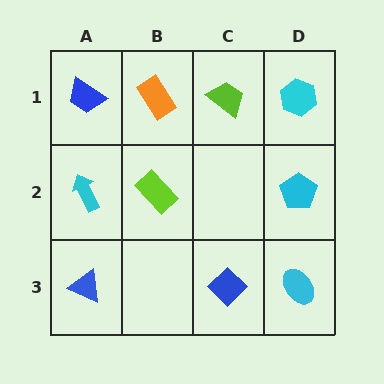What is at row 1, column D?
A cyan hexagon.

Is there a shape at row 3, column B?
No, that cell is empty.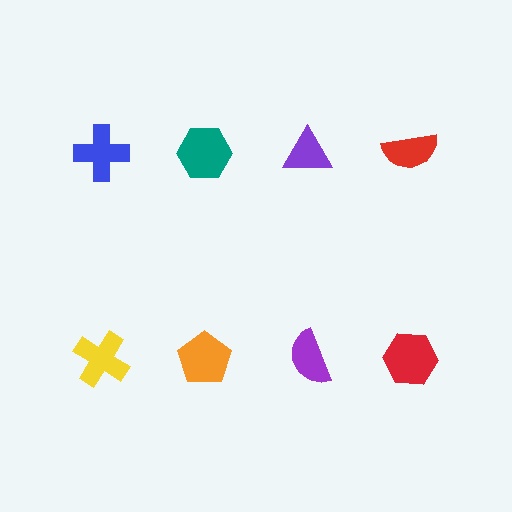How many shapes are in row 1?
4 shapes.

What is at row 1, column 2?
A teal hexagon.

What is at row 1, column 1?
A blue cross.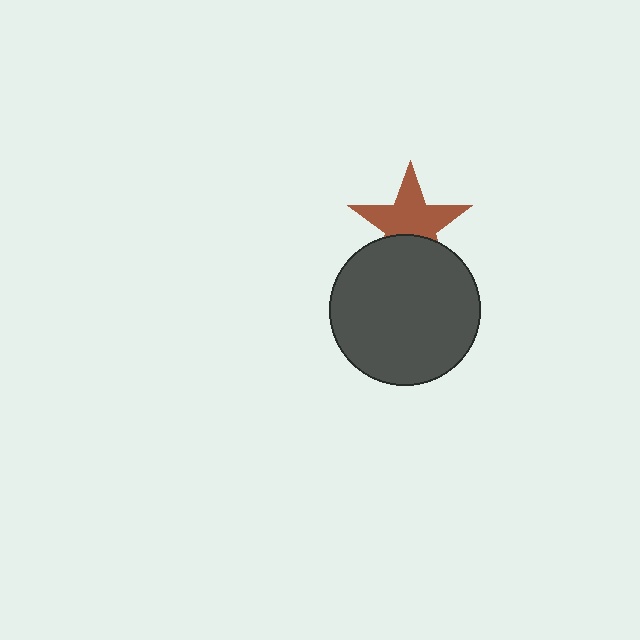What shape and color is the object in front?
The object in front is a dark gray circle.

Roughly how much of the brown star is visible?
Most of it is visible (roughly 65%).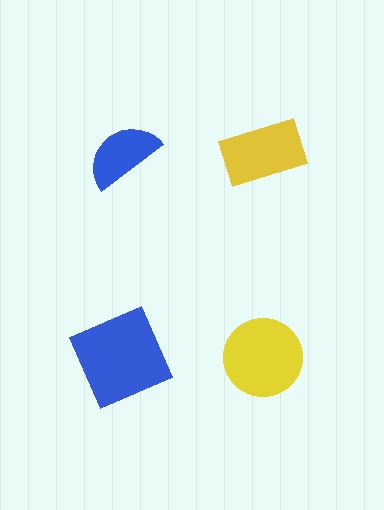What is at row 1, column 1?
A blue semicircle.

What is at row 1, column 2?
A yellow rectangle.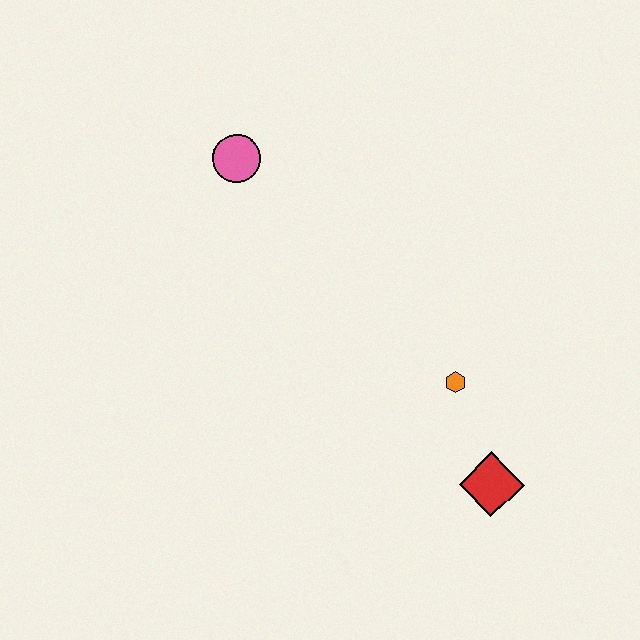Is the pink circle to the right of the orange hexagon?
No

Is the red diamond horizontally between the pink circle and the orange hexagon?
No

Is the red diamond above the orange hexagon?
No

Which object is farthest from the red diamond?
The pink circle is farthest from the red diamond.